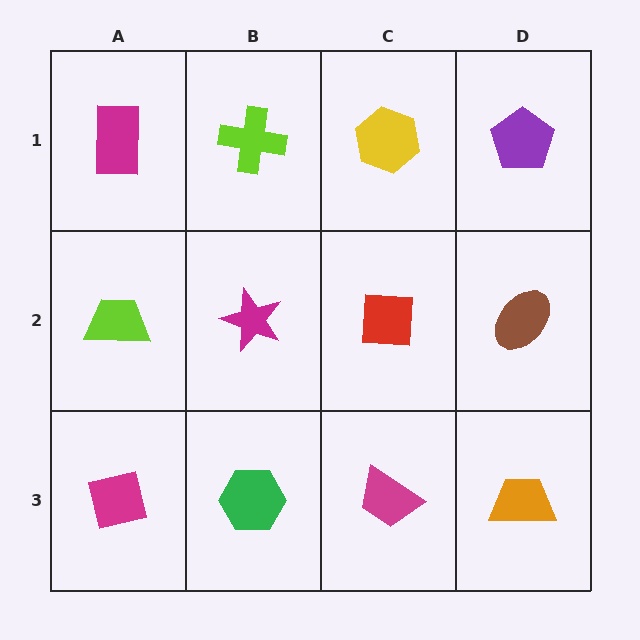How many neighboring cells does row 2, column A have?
3.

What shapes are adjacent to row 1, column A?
A lime trapezoid (row 2, column A), a lime cross (row 1, column B).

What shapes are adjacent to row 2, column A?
A magenta rectangle (row 1, column A), a magenta square (row 3, column A), a magenta star (row 2, column B).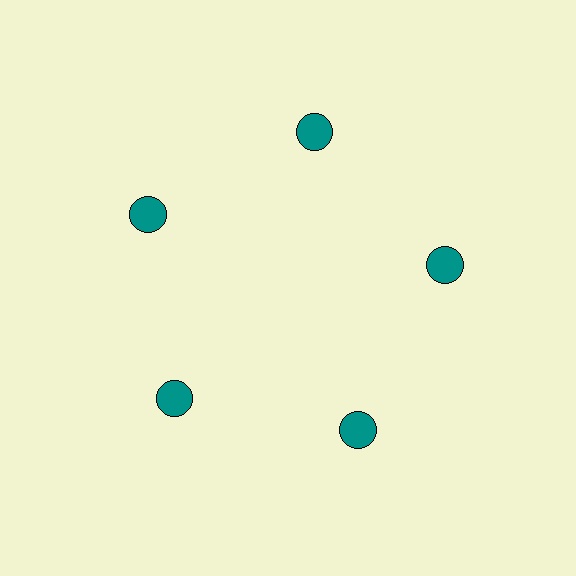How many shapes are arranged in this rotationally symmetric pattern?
There are 5 shapes, arranged in 5 groups of 1.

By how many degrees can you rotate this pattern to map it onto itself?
The pattern maps onto itself every 72 degrees of rotation.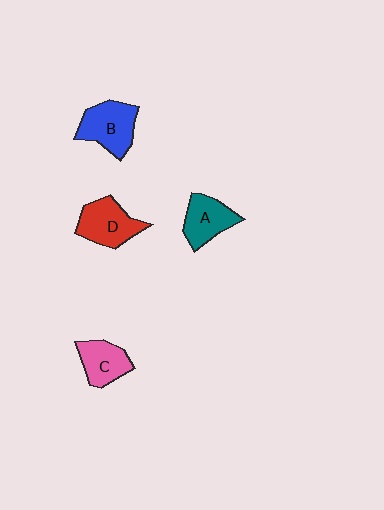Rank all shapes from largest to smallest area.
From largest to smallest: B (blue), D (red), A (teal), C (pink).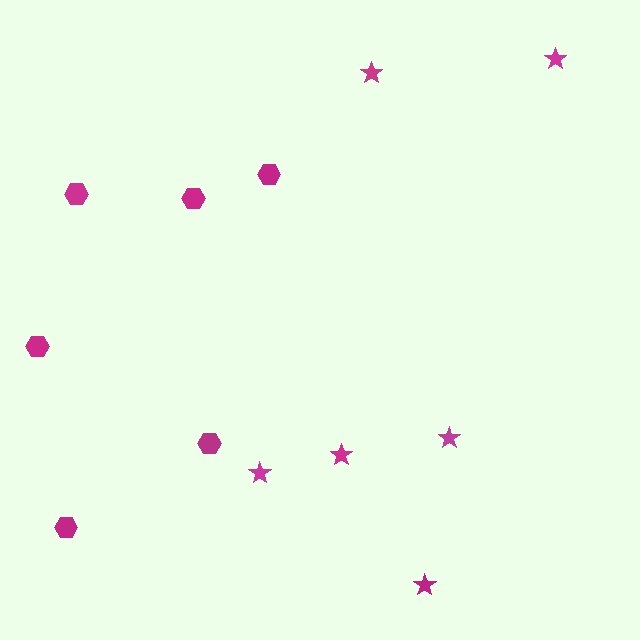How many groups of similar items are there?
There are 2 groups: one group of stars (6) and one group of hexagons (6).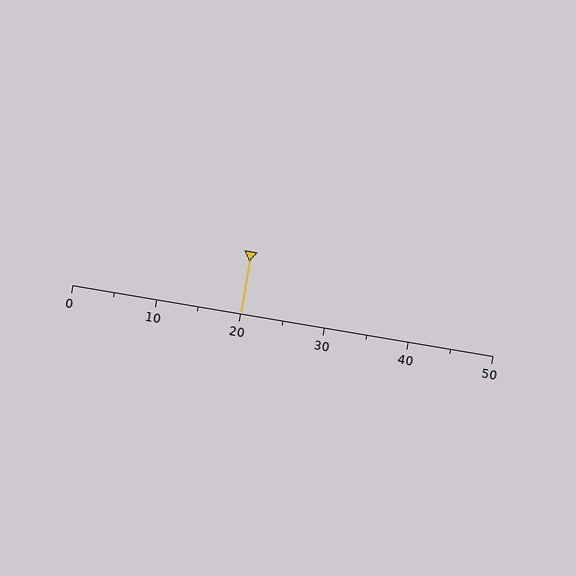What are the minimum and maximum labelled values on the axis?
The axis runs from 0 to 50.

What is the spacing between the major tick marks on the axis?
The major ticks are spaced 10 apart.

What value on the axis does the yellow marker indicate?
The marker indicates approximately 20.